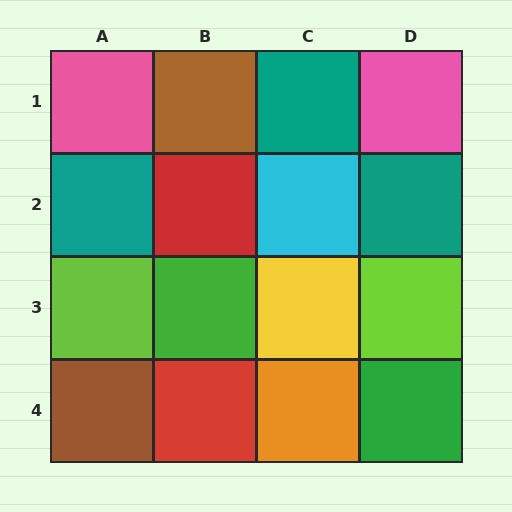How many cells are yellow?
1 cell is yellow.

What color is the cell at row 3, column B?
Green.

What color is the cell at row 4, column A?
Brown.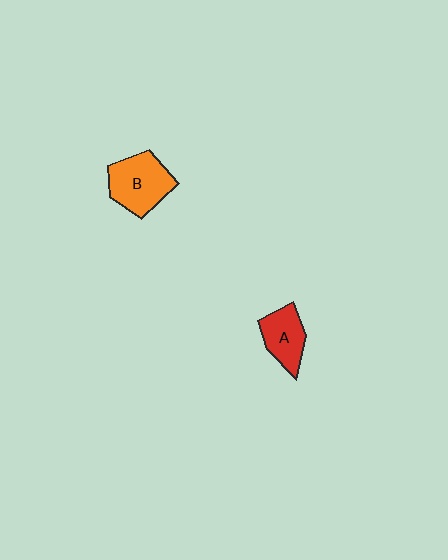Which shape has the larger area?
Shape B (orange).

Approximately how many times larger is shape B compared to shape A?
Approximately 1.4 times.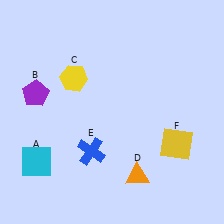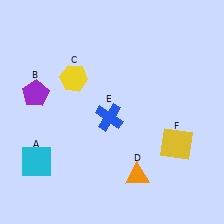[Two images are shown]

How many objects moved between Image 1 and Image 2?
1 object moved between the two images.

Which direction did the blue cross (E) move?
The blue cross (E) moved up.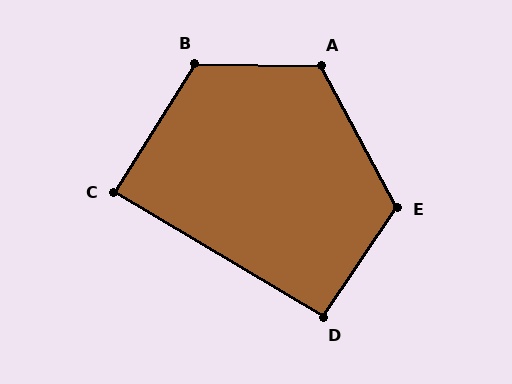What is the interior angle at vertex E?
Approximately 118 degrees (obtuse).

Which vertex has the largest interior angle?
B, at approximately 121 degrees.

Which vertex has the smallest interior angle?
C, at approximately 89 degrees.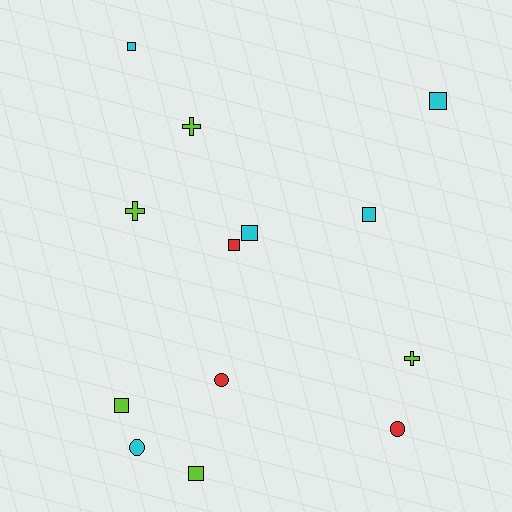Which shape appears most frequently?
Square, with 7 objects.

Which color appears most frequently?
Lime, with 5 objects.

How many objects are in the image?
There are 13 objects.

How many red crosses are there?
There are no red crosses.